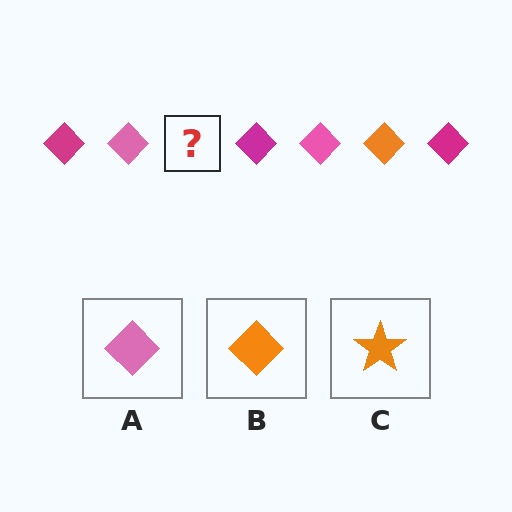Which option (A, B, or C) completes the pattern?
B.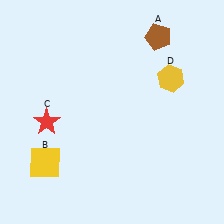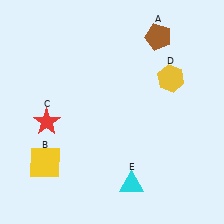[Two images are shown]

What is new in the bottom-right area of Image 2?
A cyan triangle (E) was added in the bottom-right area of Image 2.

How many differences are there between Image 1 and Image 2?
There is 1 difference between the two images.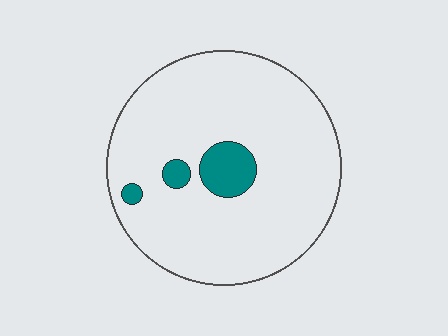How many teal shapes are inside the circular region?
3.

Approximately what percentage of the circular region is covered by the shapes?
Approximately 10%.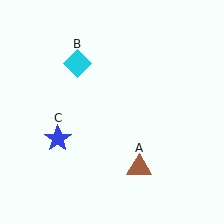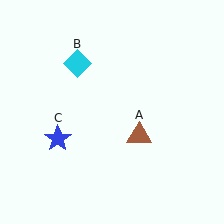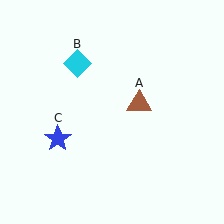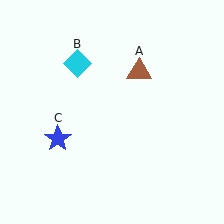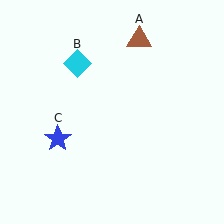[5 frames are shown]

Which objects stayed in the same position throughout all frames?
Cyan diamond (object B) and blue star (object C) remained stationary.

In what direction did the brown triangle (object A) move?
The brown triangle (object A) moved up.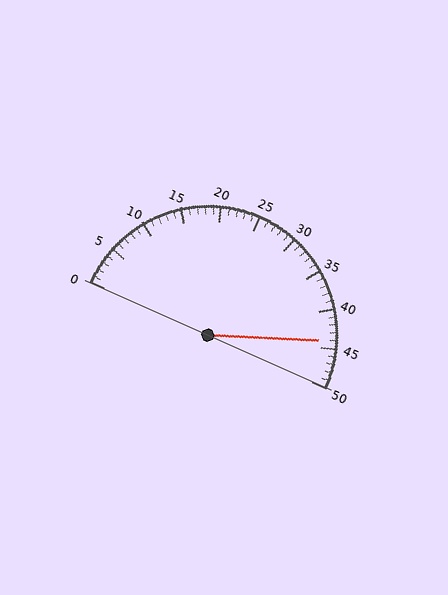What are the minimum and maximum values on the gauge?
The gauge ranges from 0 to 50.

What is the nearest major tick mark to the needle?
The nearest major tick mark is 45.